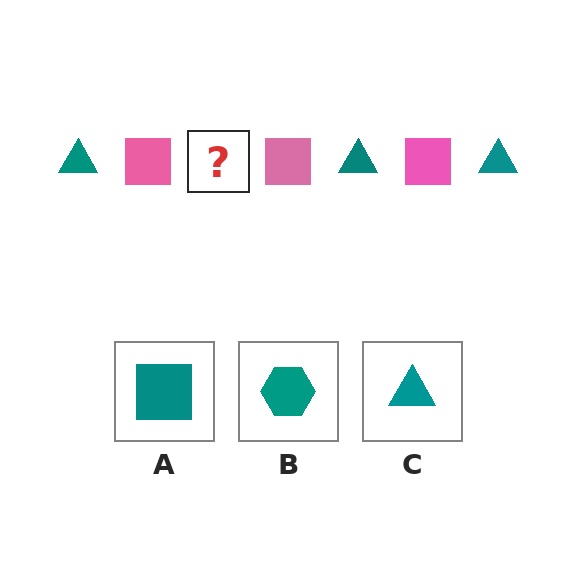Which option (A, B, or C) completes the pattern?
C.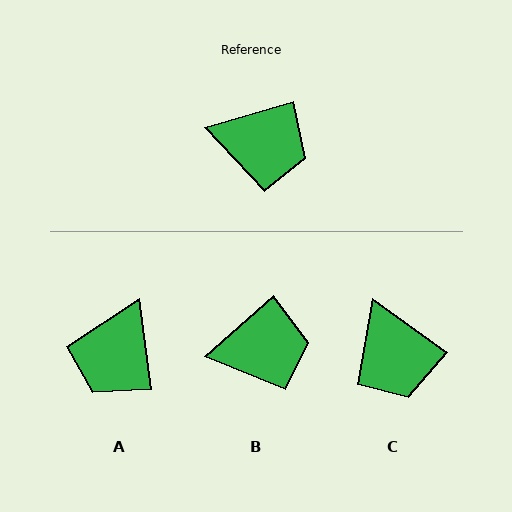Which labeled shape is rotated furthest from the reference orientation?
A, about 99 degrees away.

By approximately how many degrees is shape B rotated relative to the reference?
Approximately 25 degrees counter-clockwise.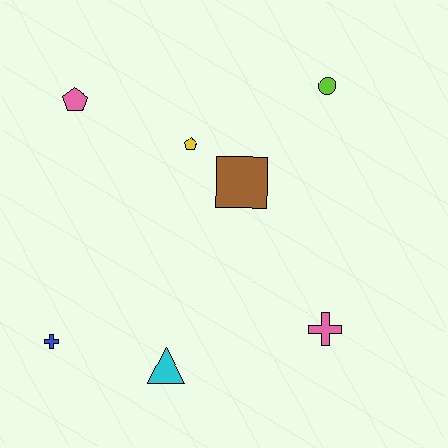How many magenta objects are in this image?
There are no magenta objects.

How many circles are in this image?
There is 1 circle.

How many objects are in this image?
There are 7 objects.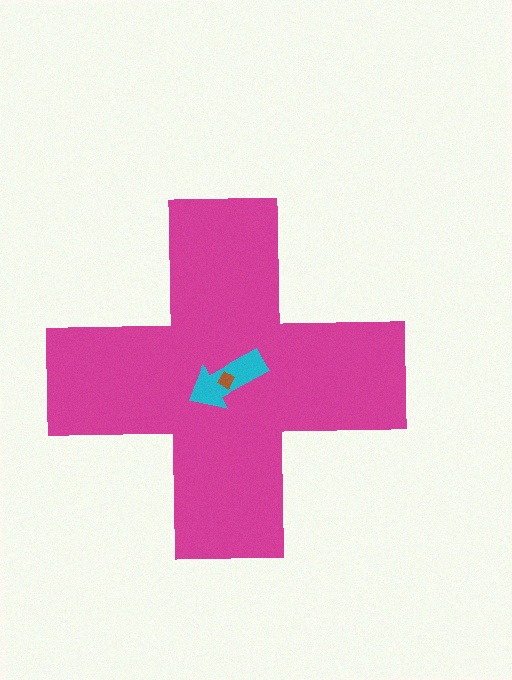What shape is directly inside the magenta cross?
The cyan arrow.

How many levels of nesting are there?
3.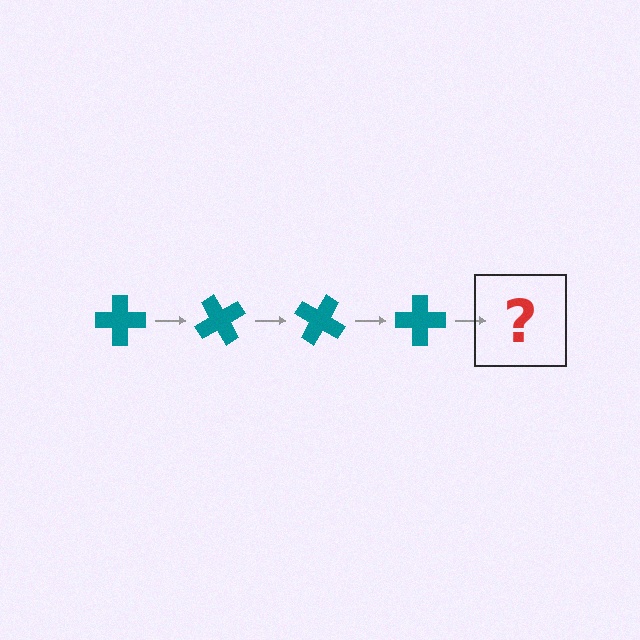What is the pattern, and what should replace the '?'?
The pattern is that the cross rotates 60 degrees each step. The '?' should be a teal cross rotated 240 degrees.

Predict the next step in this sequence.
The next step is a teal cross rotated 240 degrees.